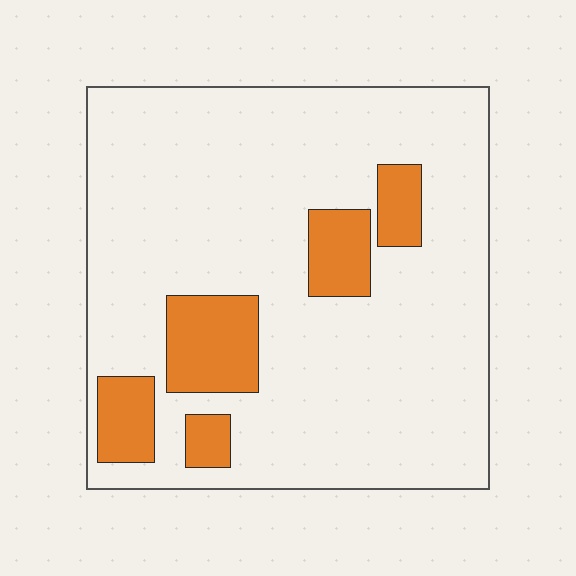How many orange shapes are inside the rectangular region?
5.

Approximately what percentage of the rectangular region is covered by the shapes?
Approximately 15%.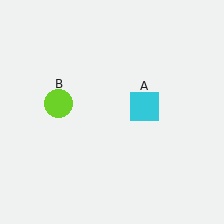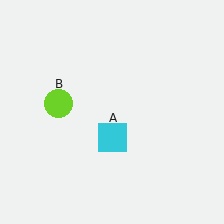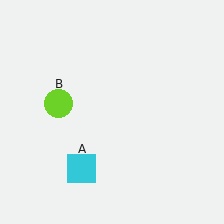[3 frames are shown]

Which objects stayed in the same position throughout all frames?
Lime circle (object B) remained stationary.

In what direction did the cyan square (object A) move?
The cyan square (object A) moved down and to the left.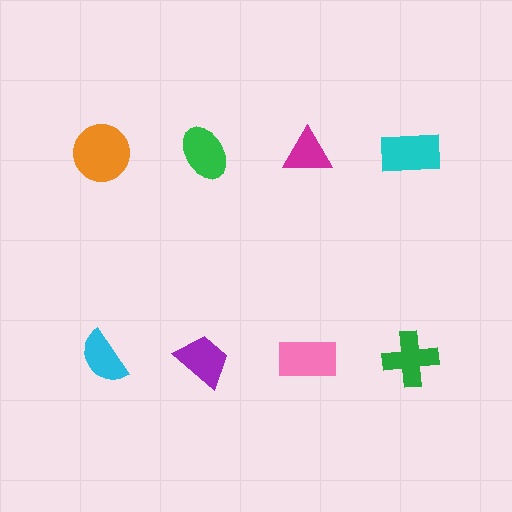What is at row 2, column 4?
A green cross.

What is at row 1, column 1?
An orange circle.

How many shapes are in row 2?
4 shapes.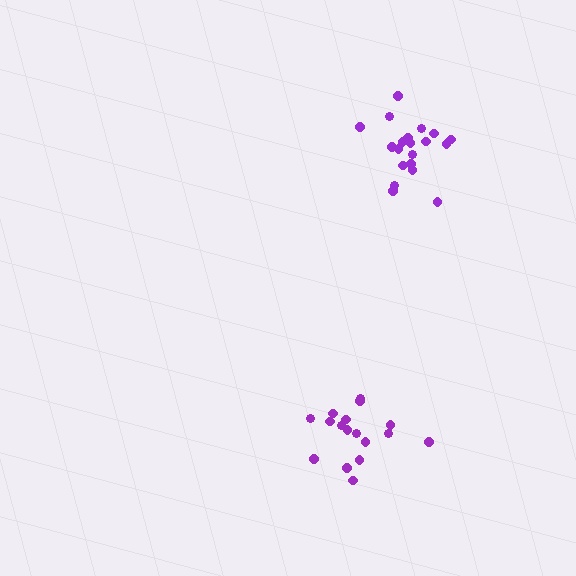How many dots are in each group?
Group 1: 20 dots, Group 2: 17 dots (37 total).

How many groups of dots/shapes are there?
There are 2 groups.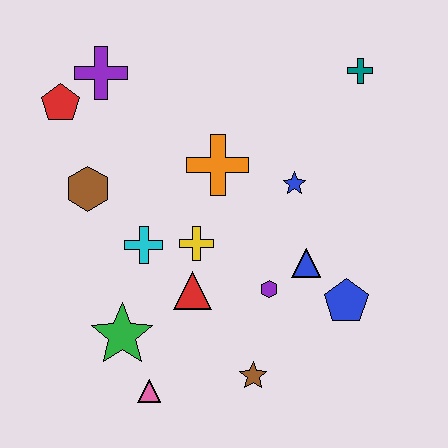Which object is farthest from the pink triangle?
The teal cross is farthest from the pink triangle.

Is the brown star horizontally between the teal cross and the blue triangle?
No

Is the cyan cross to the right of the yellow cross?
No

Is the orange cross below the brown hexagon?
No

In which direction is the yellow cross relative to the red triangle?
The yellow cross is above the red triangle.